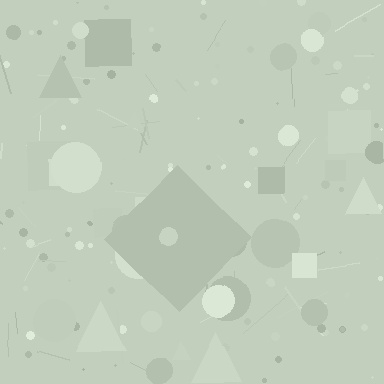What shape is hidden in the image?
A diamond is hidden in the image.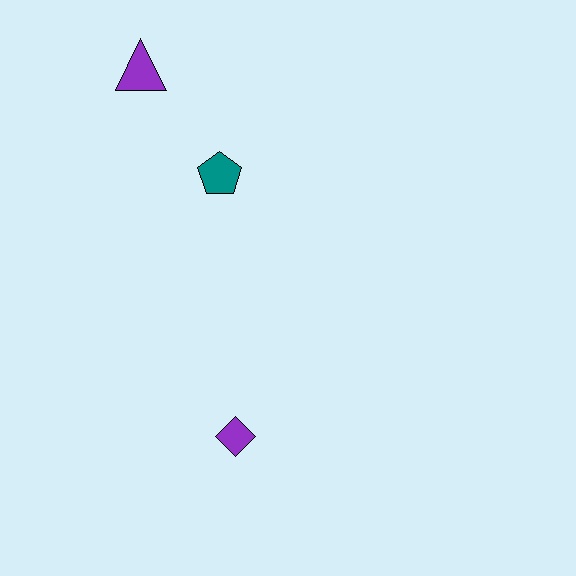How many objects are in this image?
There are 3 objects.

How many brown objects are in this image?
There are no brown objects.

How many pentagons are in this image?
There is 1 pentagon.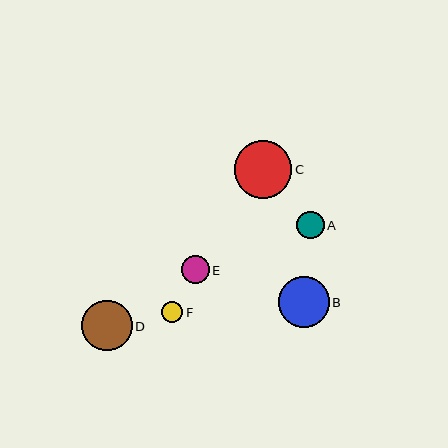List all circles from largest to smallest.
From largest to smallest: C, B, D, E, A, F.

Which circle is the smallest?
Circle F is the smallest with a size of approximately 21 pixels.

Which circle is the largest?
Circle C is the largest with a size of approximately 57 pixels.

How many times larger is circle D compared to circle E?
Circle D is approximately 1.8 times the size of circle E.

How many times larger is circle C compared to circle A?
Circle C is approximately 2.1 times the size of circle A.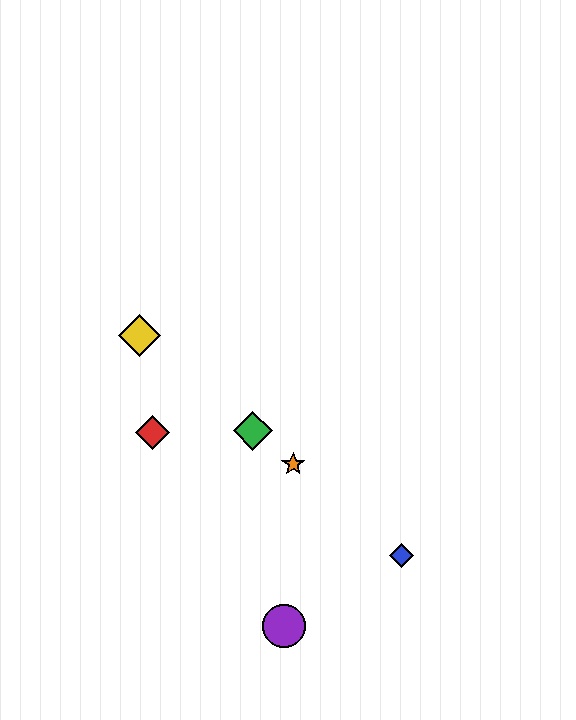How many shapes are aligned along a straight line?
4 shapes (the blue diamond, the green diamond, the yellow diamond, the orange star) are aligned along a straight line.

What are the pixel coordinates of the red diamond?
The red diamond is at (152, 433).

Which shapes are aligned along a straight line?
The blue diamond, the green diamond, the yellow diamond, the orange star are aligned along a straight line.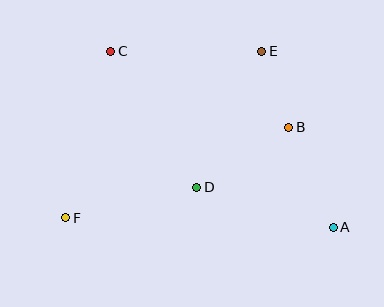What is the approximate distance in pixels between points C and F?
The distance between C and F is approximately 172 pixels.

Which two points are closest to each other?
Points B and E are closest to each other.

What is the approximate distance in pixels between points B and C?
The distance between B and C is approximately 193 pixels.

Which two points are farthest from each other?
Points A and C are farthest from each other.